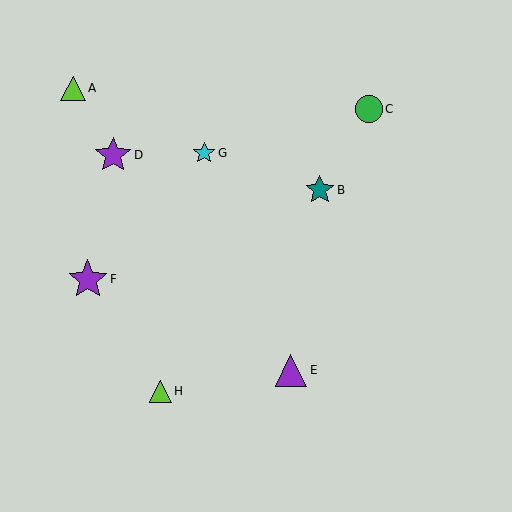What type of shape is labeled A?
Shape A is a lime triangle.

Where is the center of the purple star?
The center of the purple star is at (88, 279).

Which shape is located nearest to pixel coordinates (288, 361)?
The purple triangle (labeled E) at (291, 370) is nearest to that location.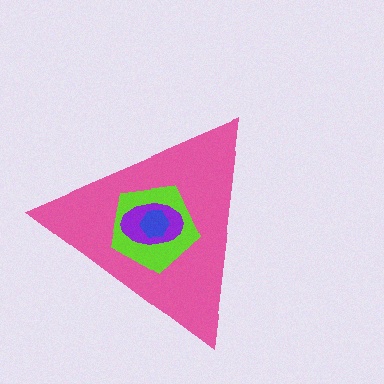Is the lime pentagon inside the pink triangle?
Yes.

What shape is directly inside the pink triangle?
The lime pentagon.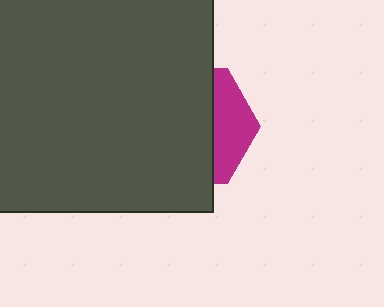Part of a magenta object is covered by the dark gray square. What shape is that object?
It is a hexagon.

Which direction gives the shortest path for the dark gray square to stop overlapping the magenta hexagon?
Moving left gives the shortest separation.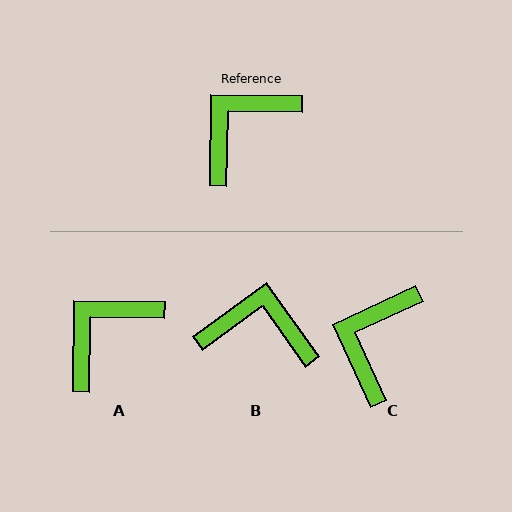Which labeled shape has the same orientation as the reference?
A.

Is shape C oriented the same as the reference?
No, it is off by about 26 degrees.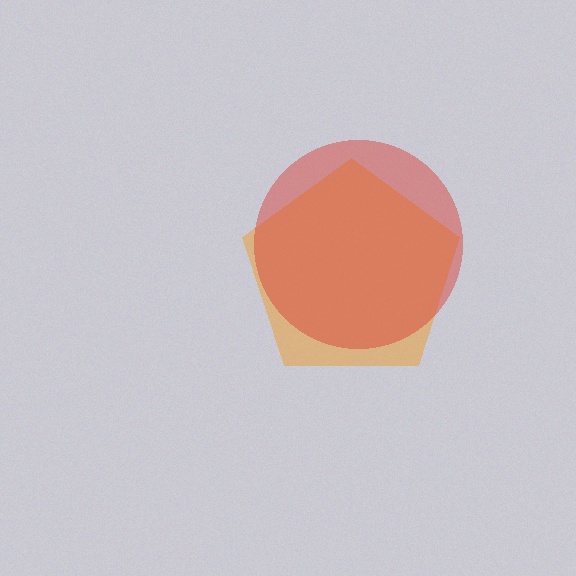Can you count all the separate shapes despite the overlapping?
Yes, there are 2 separate shapes.